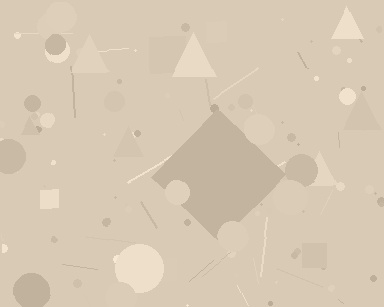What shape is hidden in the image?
A diamond is hidden in the image.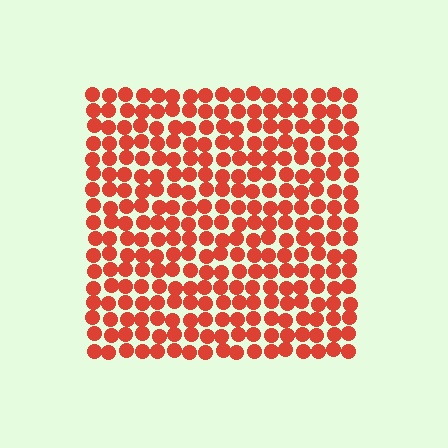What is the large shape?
The large shape is a square.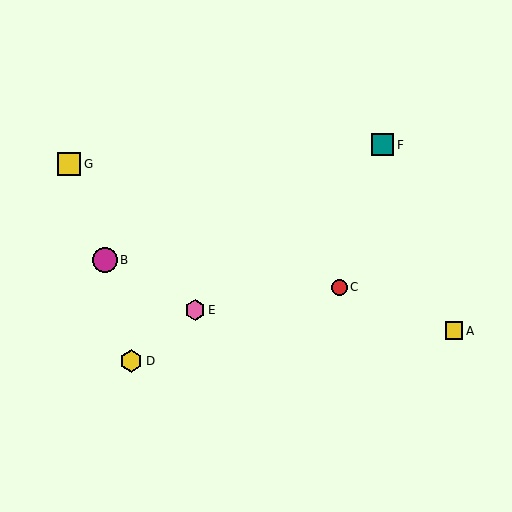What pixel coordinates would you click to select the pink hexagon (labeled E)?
Click at (195, 310) to select the pink hexagon E.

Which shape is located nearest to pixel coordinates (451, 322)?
The yellow square (labeled A) at (454, 331) is nearest to that location.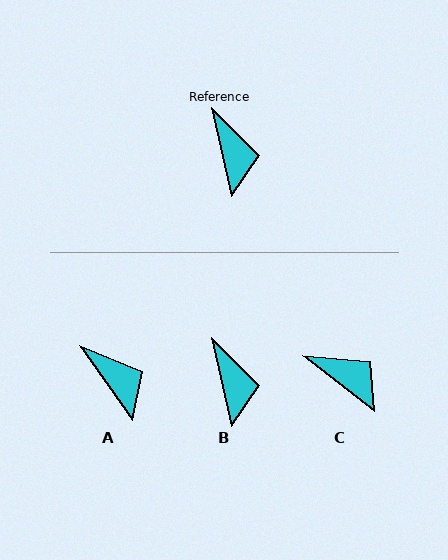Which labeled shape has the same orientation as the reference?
B.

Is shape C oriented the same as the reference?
No, it is off by about 40 degrees.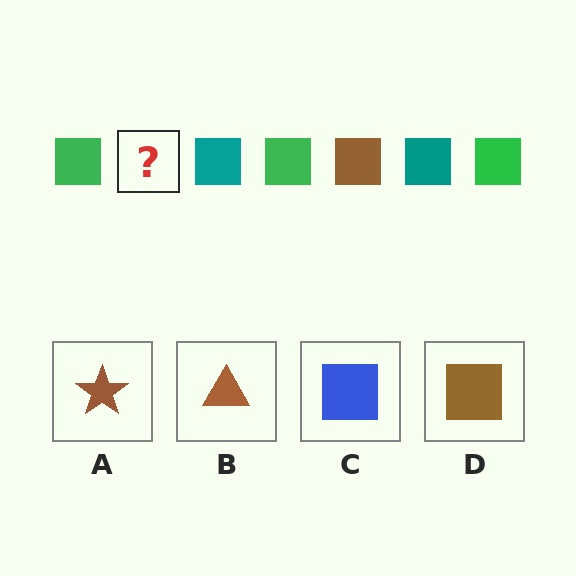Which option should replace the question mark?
Option D.